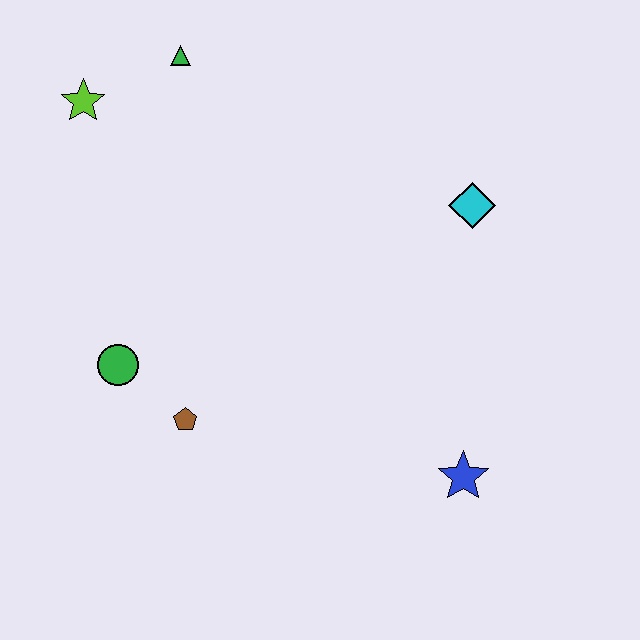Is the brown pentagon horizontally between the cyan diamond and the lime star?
Yes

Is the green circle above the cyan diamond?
No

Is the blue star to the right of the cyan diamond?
No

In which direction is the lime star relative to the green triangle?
The lime star is to the left of the green triangle.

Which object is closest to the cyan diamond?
The blue star is closest to the cyan diamond.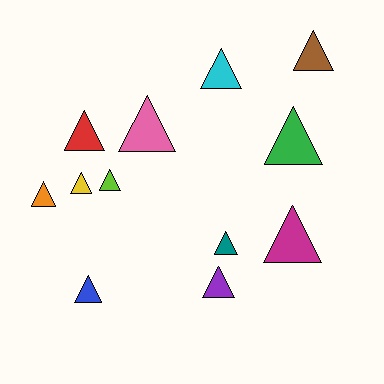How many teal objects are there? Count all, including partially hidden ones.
There is 1 teal object.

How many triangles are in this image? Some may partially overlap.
There are 12 triangles.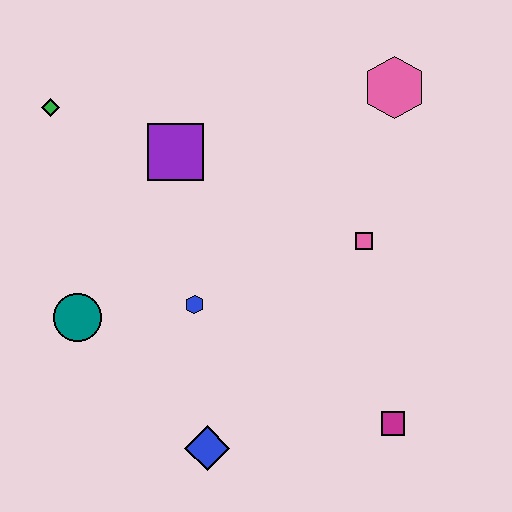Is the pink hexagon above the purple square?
Yes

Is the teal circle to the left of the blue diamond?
Yes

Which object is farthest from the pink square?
The green diamond is farthest from the pink square.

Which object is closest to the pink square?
The pink hexagon is closest to the pink square.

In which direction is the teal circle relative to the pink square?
The teal circle is to the left of the pink square.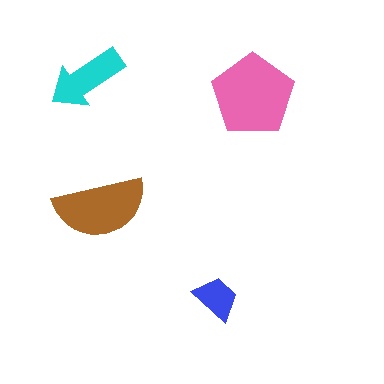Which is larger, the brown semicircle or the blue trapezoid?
The brown semicircle.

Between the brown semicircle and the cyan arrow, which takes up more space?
The brown semicircle.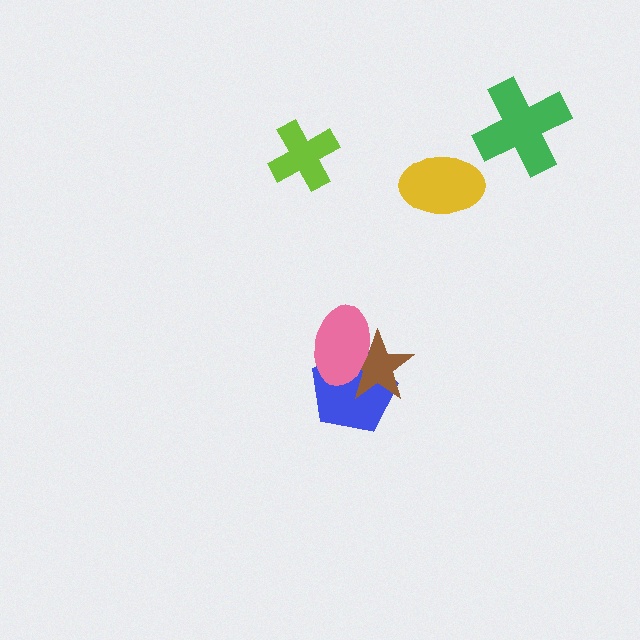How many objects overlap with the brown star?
2 objects overlap with the brown star.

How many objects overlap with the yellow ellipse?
0 objects overlap with the yellow ellipse.